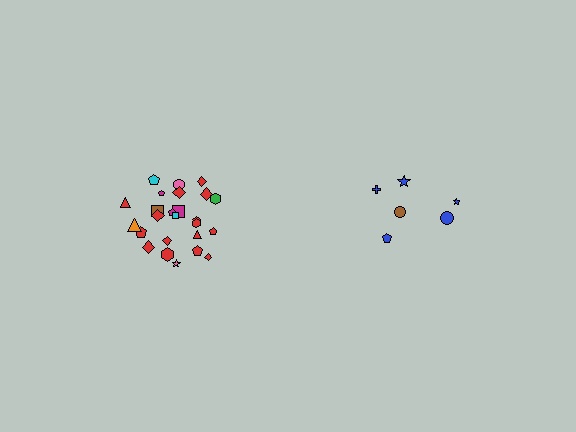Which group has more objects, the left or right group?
The left group.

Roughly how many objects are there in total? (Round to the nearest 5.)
Roughly 30 objects in total.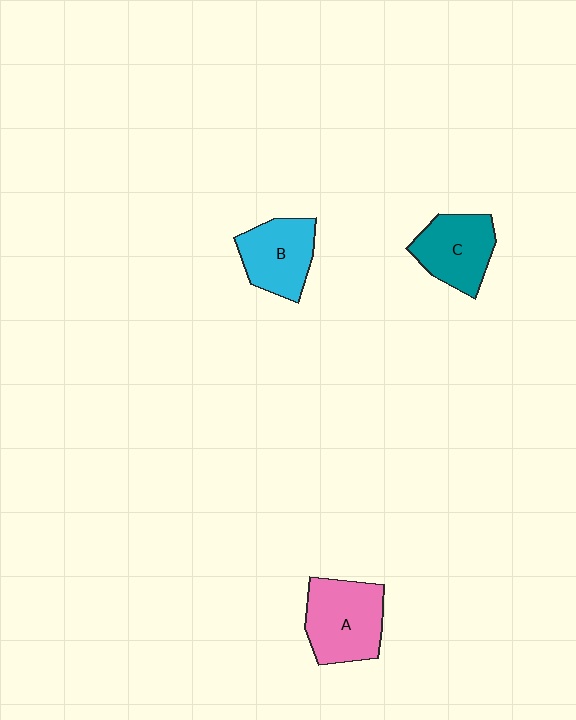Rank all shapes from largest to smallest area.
From largest to smallest: A (pink), C (teal), B (cyan).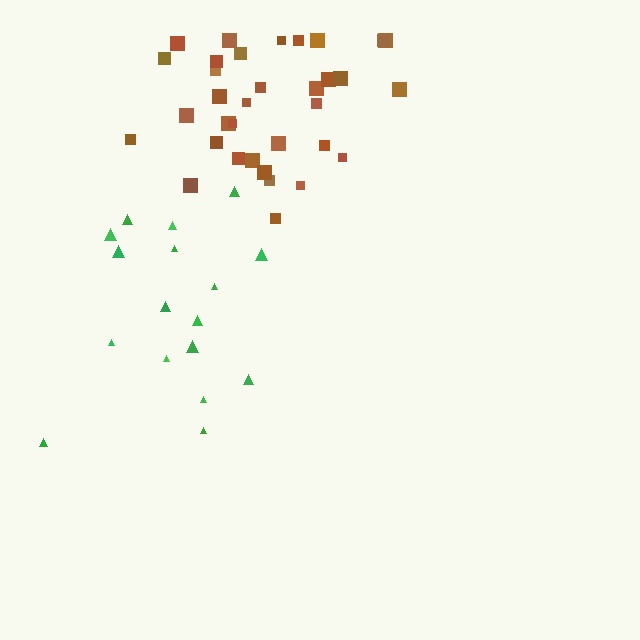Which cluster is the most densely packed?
Brown.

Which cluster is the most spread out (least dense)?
Green.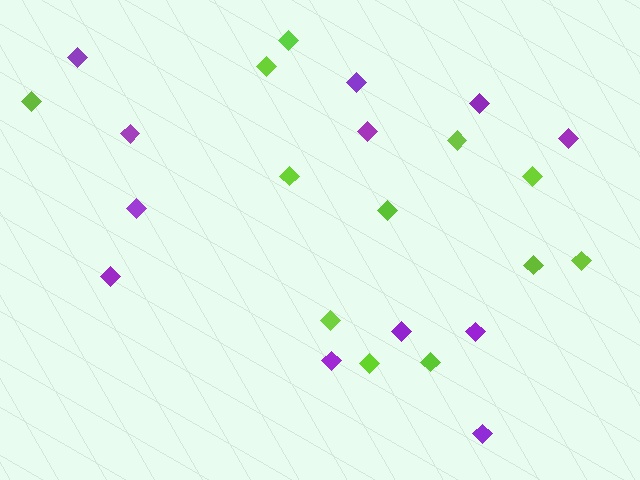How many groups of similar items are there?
There are 2 groups: one group of lime diamonds (12) and one group of purple diamonds (12).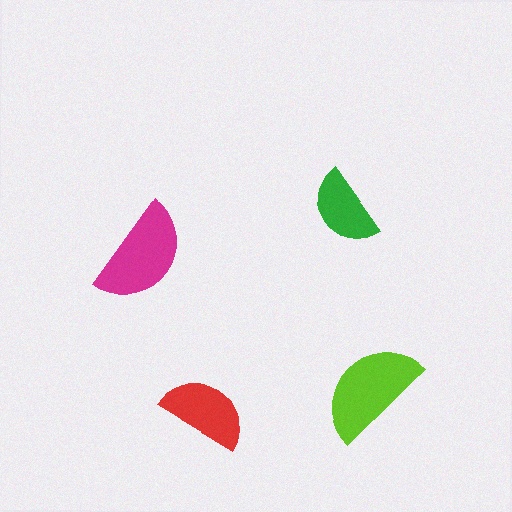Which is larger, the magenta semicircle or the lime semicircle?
The lime one.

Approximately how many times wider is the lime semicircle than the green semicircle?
About 1.5 times wider.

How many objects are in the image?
There are 4 objects in the image.